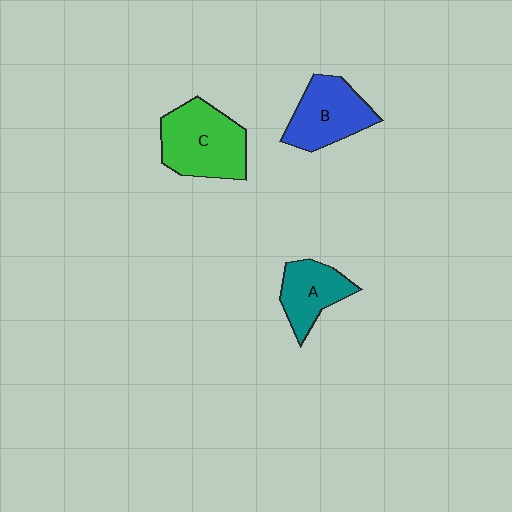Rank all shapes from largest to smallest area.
From largest to smallest: C (green), B (blue), A (teal).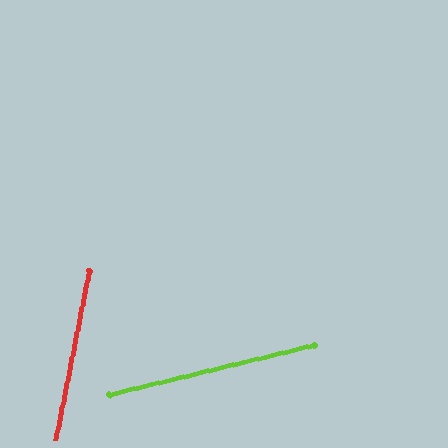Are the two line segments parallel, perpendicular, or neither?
Neither parallel nor perpendicular — they differ by about 65°.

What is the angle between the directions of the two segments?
Approximately 65 degrees.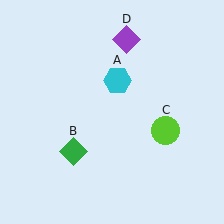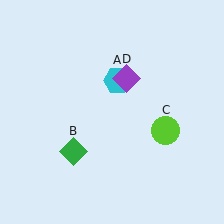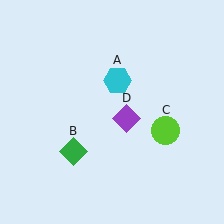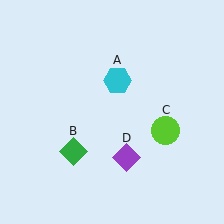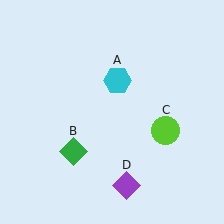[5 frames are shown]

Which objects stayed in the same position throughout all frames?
Cyan hexagon (object A) and green diamond (object B) and lime circle (object C) remained stationary.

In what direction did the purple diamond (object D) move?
The purple diamond (object D) moved down.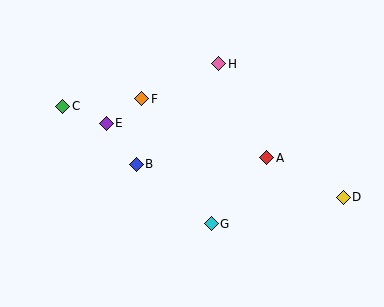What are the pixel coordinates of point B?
Point B is at (136, 164).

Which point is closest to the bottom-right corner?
Point D is closest to the bottom-right corner.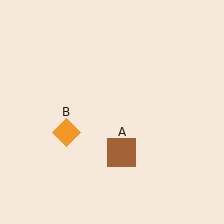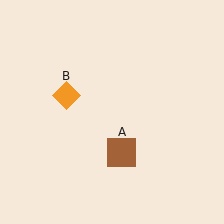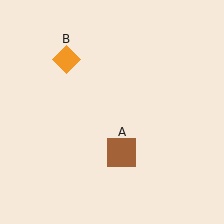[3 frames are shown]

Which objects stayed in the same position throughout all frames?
Brown square (object A) remained stationary.